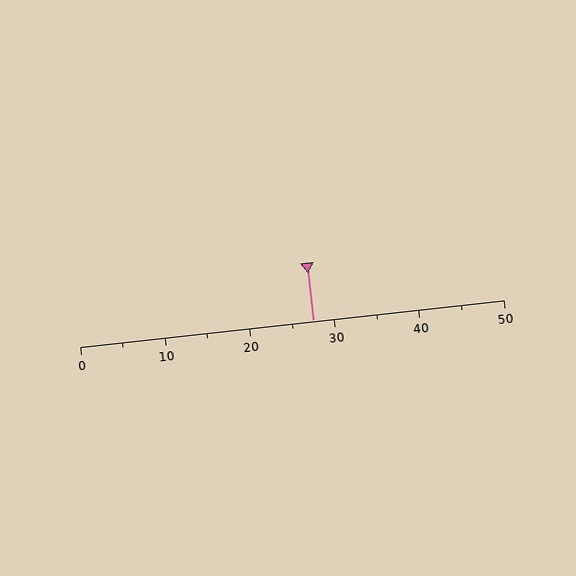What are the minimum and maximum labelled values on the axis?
The axis runs from 0 to 50.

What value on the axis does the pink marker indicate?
The marker indicates approximately 27.5.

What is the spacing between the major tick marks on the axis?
The major ticks are spaced 10 apart.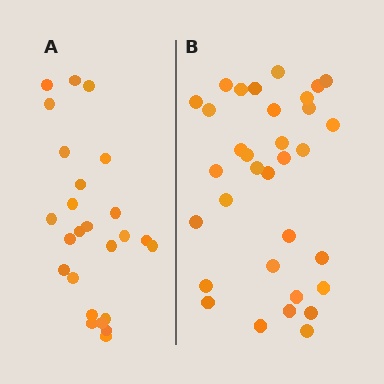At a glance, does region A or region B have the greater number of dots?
Region B (the right region) has more dots.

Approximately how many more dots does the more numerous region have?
Region B has roughly 8 or so more dots than region A.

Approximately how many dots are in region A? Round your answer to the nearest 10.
About 20 dots. (The exact count is 25, which rounds to 20.)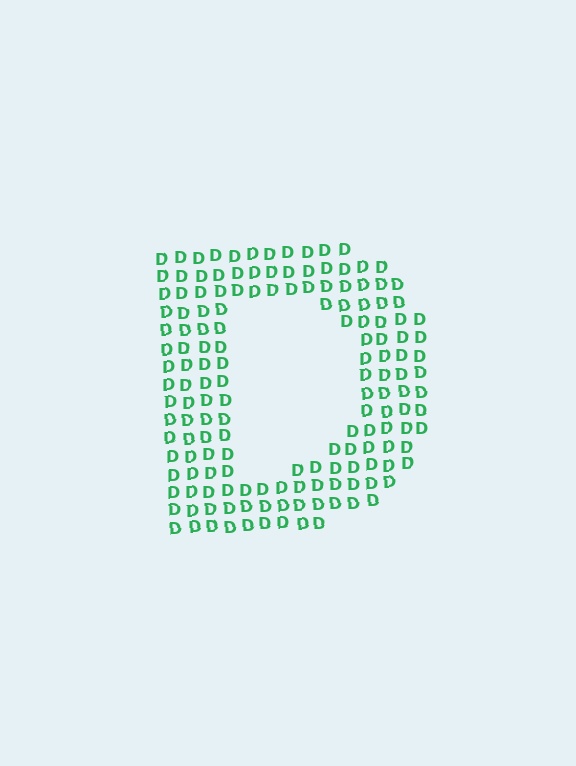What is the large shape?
The large shape is the letter D.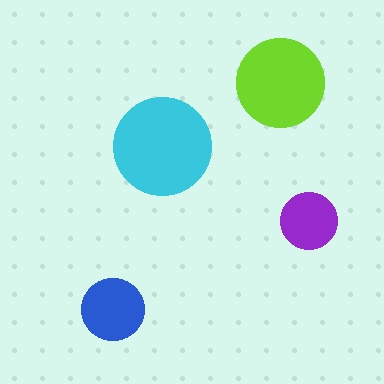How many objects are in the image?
There are 4 objects in the image.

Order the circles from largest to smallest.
the cyan one, the lime one, the blue one, the purple one.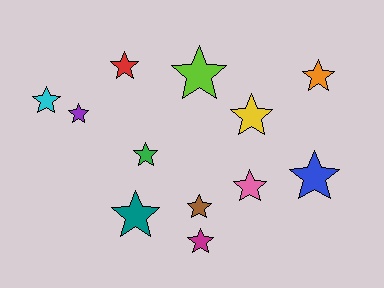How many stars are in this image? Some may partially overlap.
There are 12 stars.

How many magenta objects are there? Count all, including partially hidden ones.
There is 1 magenta object.